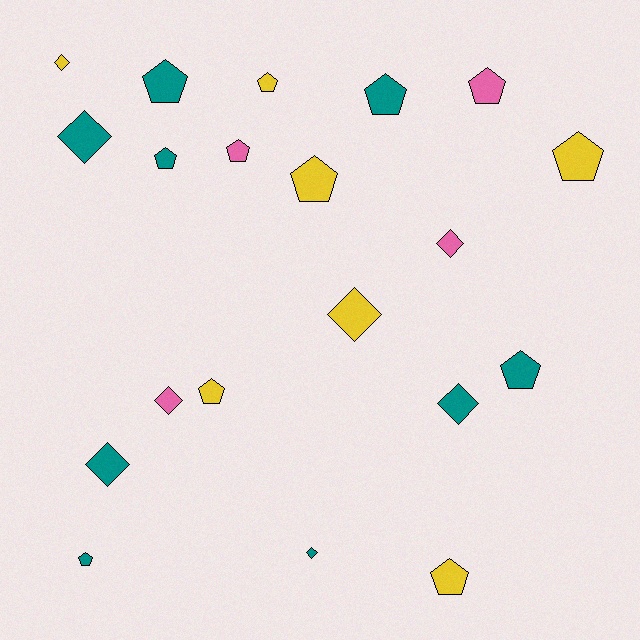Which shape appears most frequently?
Pentagon, with 12 objects.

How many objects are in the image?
There are 20 objects.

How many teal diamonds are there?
There are 4 teal diamonds.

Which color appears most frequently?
Teal, with 9 objects.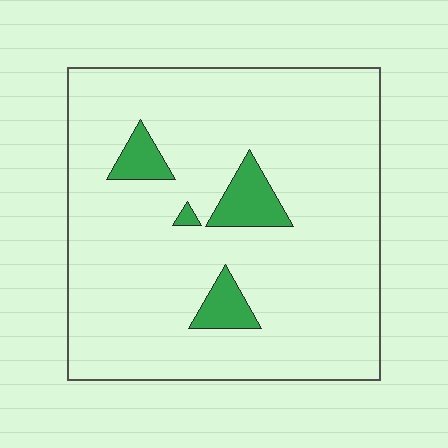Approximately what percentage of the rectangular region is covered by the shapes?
Approximately 10%.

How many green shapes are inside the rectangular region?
4.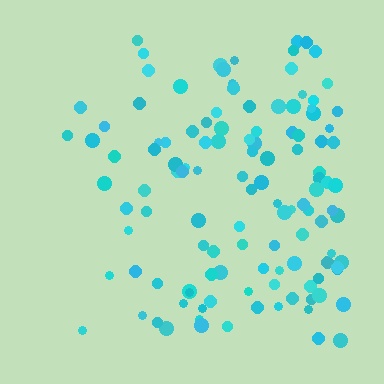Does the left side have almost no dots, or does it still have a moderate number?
Still a moderate number, just noticeably fewer than the right.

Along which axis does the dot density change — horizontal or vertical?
Horizontal.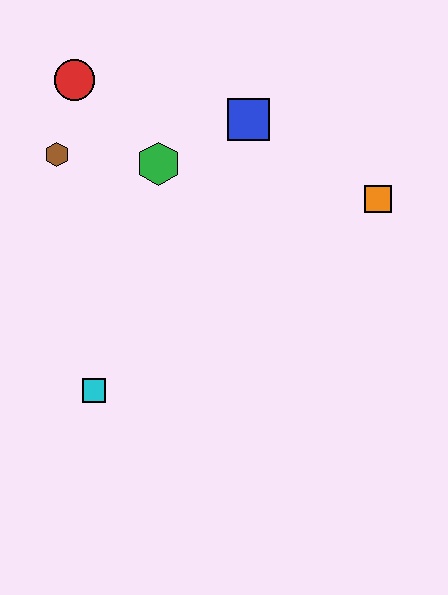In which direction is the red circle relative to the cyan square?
The red circle is above the cyan square.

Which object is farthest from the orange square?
The cyan square is farthest from the orange square.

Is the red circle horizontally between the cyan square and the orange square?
No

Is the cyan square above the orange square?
No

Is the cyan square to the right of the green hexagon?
No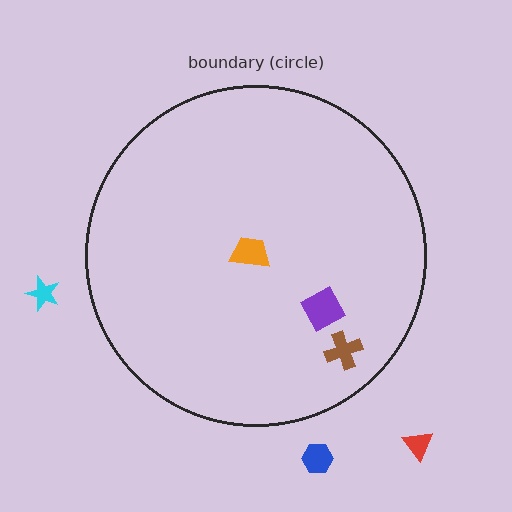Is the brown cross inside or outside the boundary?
Inside.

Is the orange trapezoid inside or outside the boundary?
Inside.